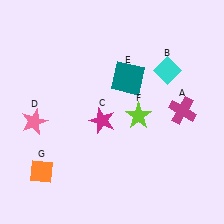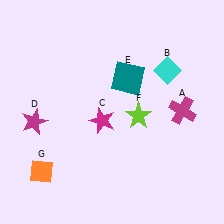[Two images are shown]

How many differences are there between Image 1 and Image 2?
There is 1 difference between the two images.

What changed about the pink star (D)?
In Image 1, D is pink. In Image 2, it changed to magenta.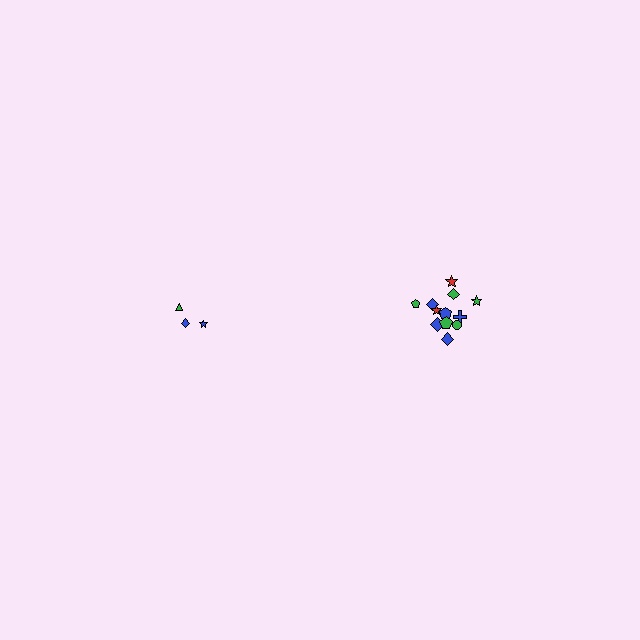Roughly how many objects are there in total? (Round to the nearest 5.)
Roughly 15 objects in total.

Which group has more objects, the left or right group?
The right group.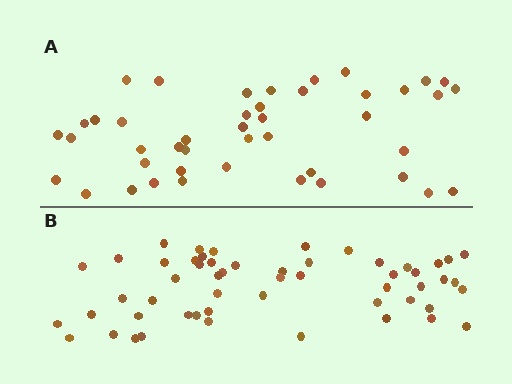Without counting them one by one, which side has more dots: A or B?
Region B (the bottom region) has more dots.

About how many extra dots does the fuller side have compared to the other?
Region B has roughly 10 or so more dots than region A.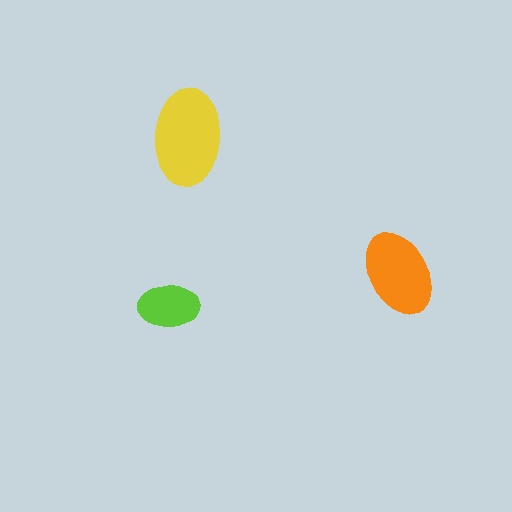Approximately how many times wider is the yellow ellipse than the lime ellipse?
About 1.5 times wider.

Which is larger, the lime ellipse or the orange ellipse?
The orange one.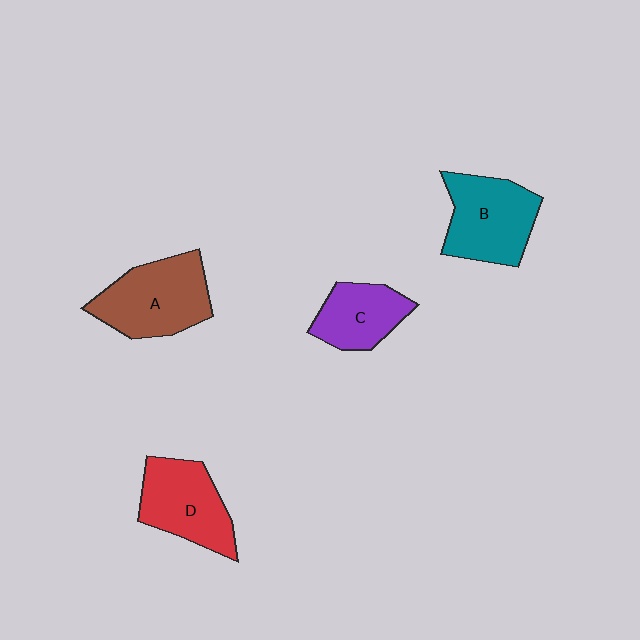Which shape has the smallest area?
Shape C (purple).